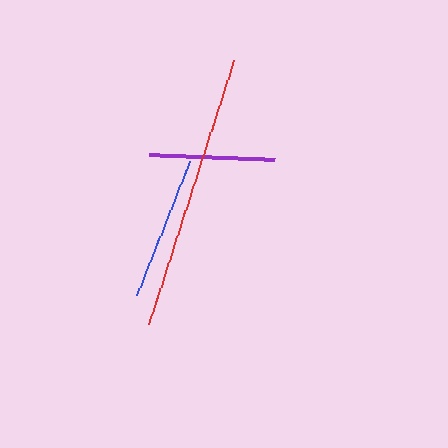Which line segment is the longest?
The red line is the longest at approximately 278 pixels.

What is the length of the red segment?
The red segment is approximately 278 pixels long.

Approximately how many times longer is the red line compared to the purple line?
The red line is approximately 2.2 times the length of the purple line.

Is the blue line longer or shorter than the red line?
The red line is longer than the blue line.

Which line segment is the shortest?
The purple line is the shortest at approximately 126 pixels.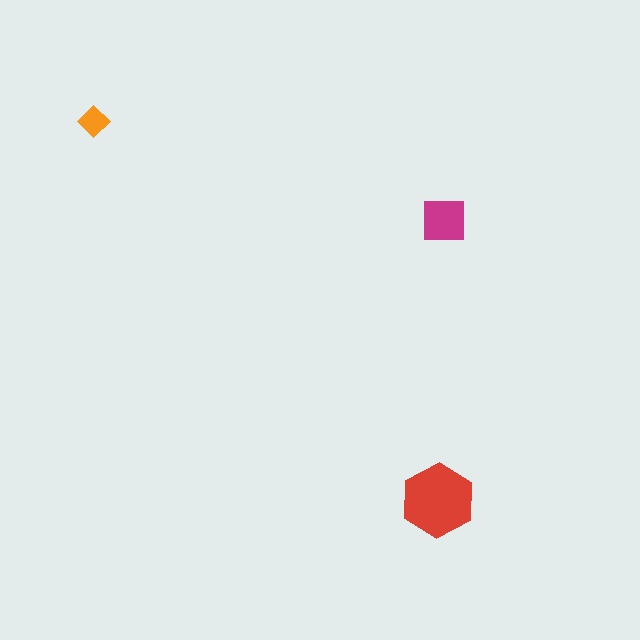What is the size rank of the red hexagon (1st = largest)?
1st.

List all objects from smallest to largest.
The orange diamond, the magenta square, the red hexagon.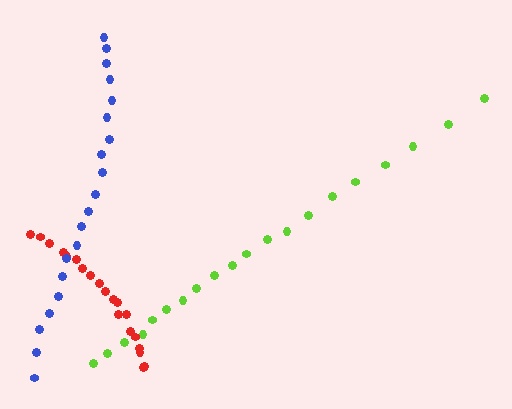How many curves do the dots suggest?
There are 3 distinct paths.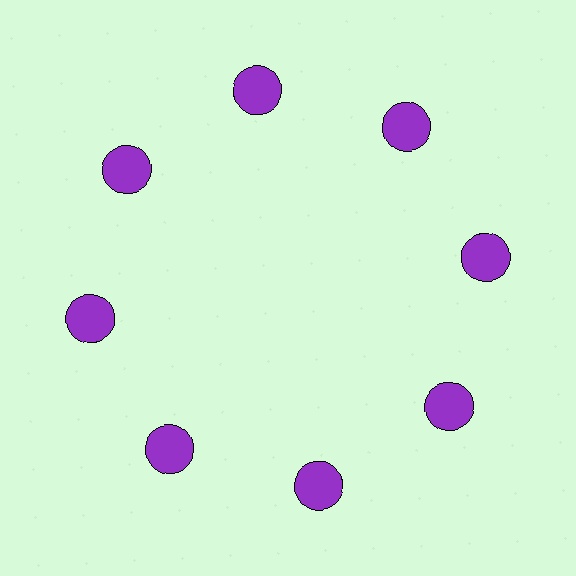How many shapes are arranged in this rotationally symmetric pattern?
There are 8 shapes, arranged in 8 groups of 1.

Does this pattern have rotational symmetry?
Yes, this pattern has 8-fold rotational symmetry. It looks the same after rotating 45 degrees around the center.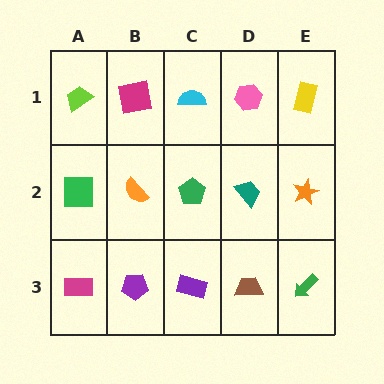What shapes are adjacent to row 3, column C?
A green pentagon (row 2, column C), a purple pentagon (row 3, column B), a brown trapezoid (row 3, column D).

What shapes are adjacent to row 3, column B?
An orange semicircle (row 2, column B), a magenta rectangle (row 3, column A), a purple rectangle (row 3, column C).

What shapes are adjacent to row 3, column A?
A green square (row 2, column A), a purple pentagon (row 3, column B).